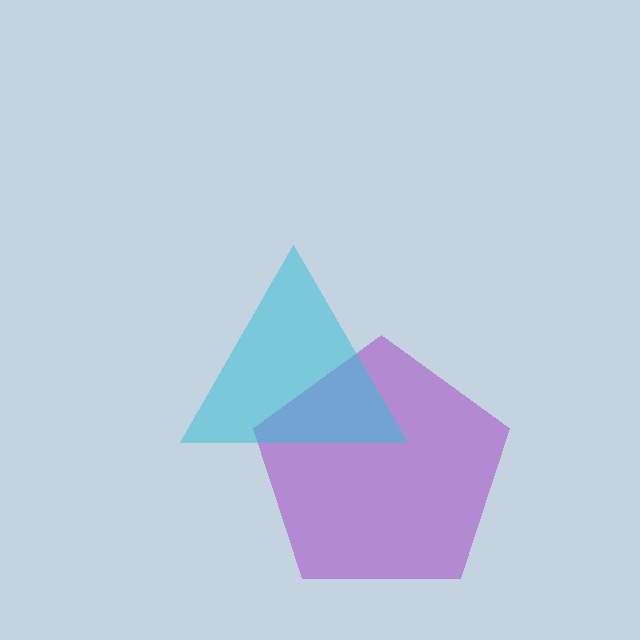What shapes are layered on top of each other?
The layered shapes are: a purple pentagon, a cyan triangle.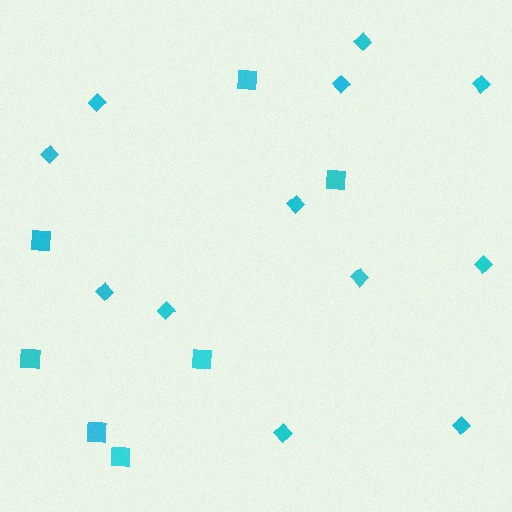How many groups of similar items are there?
There are 2 groups: one group of diamonds (12) and one group of squares (7).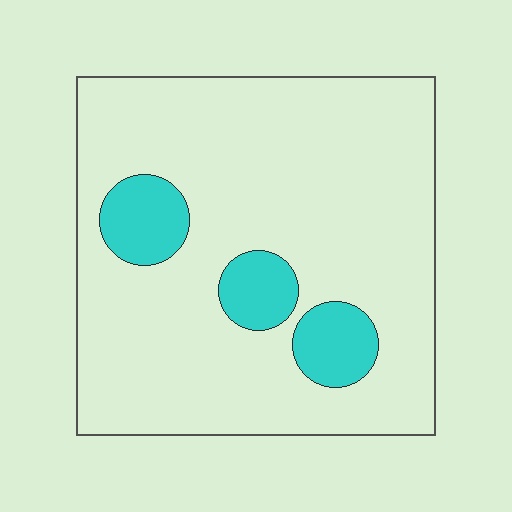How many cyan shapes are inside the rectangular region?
3.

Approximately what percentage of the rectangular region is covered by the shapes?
Approximately 15%.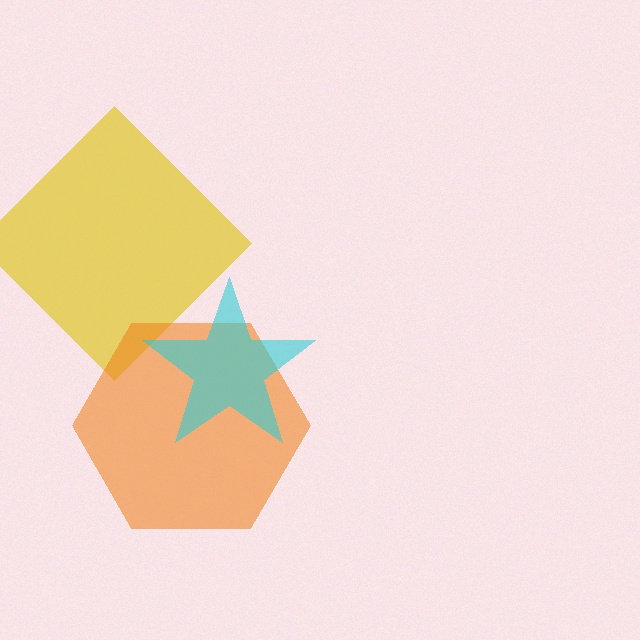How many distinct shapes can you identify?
There are 3 distinct shapes: a yellow diamond, an orange hexagon, a cyan star.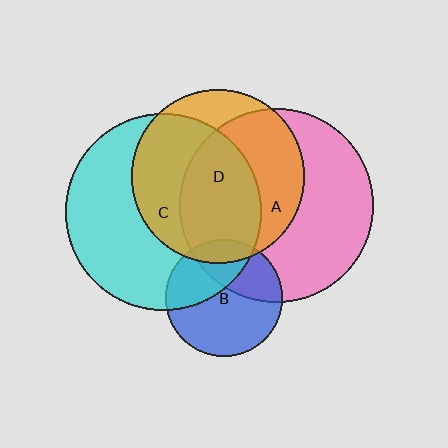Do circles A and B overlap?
Yes.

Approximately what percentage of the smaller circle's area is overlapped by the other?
Approximately 35%.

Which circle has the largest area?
Circle C (cyan).